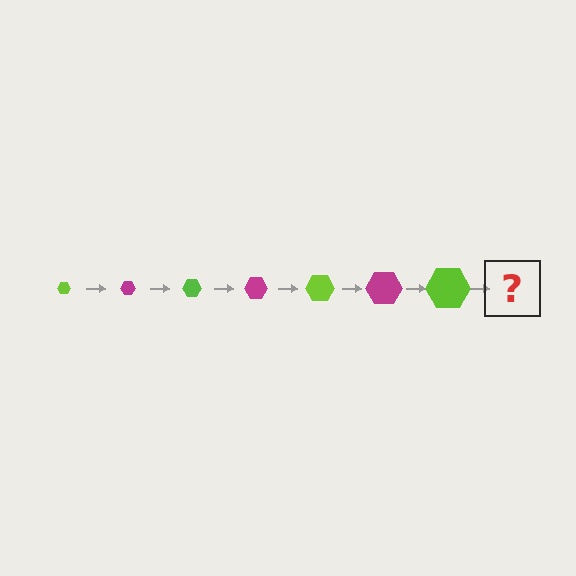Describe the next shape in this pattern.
It should be a magenta hexagon, larger than the previous one.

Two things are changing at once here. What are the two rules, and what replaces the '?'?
The two rules are that the hexagon grows larger each step and the color cycles through lime and magenta. The '?' should be a magenta hexagon, larger than the previous one.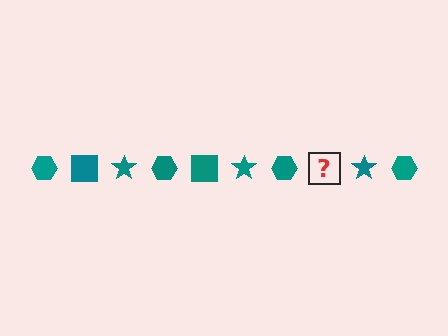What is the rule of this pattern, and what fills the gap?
The rule is that the pattern cycles through hexagon, square, star shapes in teal. The gap should be filled with a teal square.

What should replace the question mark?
The question mark should be replaced with a teal square.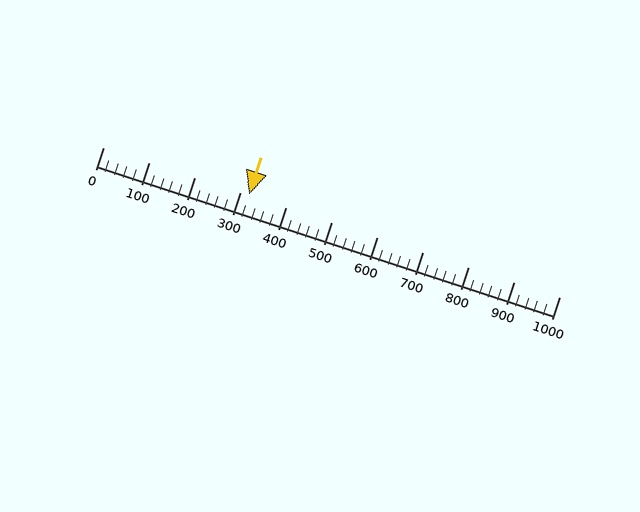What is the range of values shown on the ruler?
The ruler shows values from 0 to 1000.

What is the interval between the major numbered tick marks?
The major tick marks are spaced 100 units apart.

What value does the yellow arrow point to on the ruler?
The yellow arrow points to approximately 320.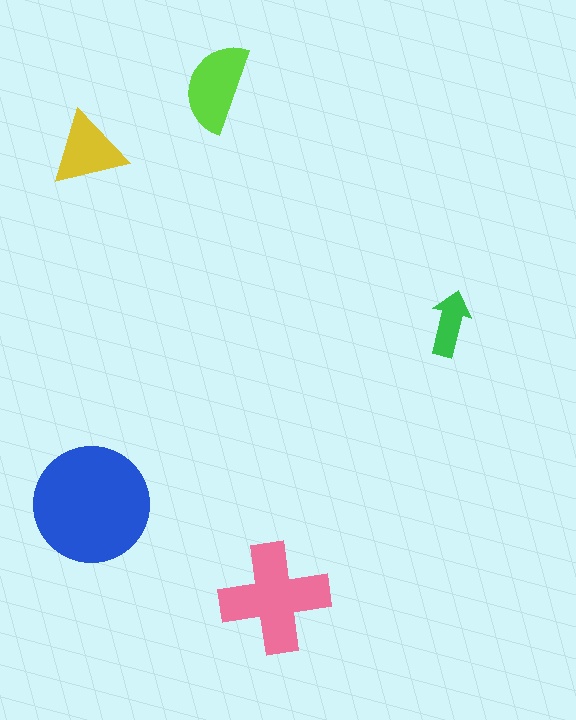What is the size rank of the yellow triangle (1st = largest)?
4th.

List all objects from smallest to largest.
The green arrow, the yellow triangle, the lime semicircle, the pink cross, the blue circle.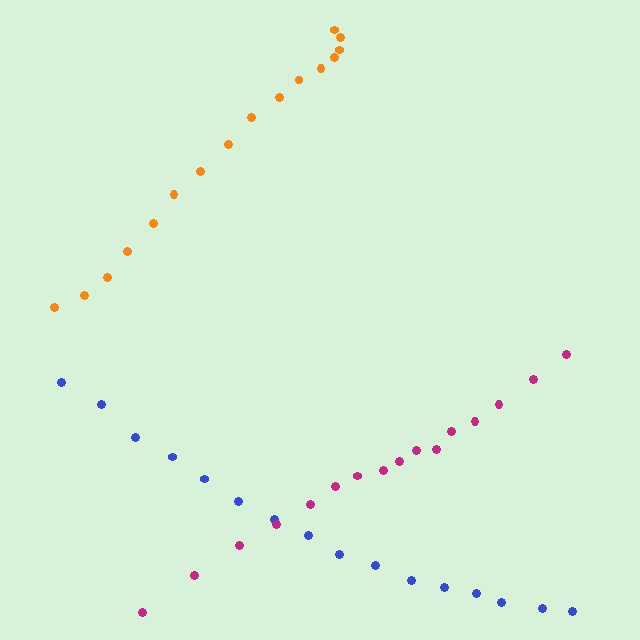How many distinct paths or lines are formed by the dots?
There are 3 distinct paths.